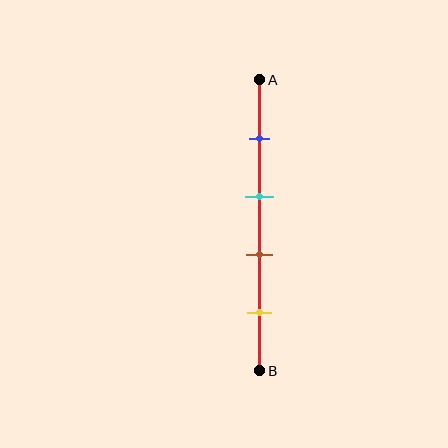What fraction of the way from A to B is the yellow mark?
The yellow mark is approximately 80% (0.8) of the way from A to B.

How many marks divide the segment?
There are 4 marks dividing the segment.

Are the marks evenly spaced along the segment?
Yes, the marks are approximately evenly spaced.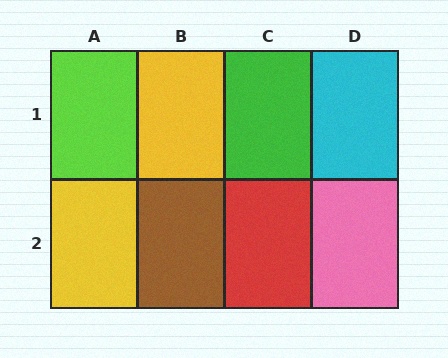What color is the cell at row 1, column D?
Cyan.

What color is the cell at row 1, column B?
Yellow.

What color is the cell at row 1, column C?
Green.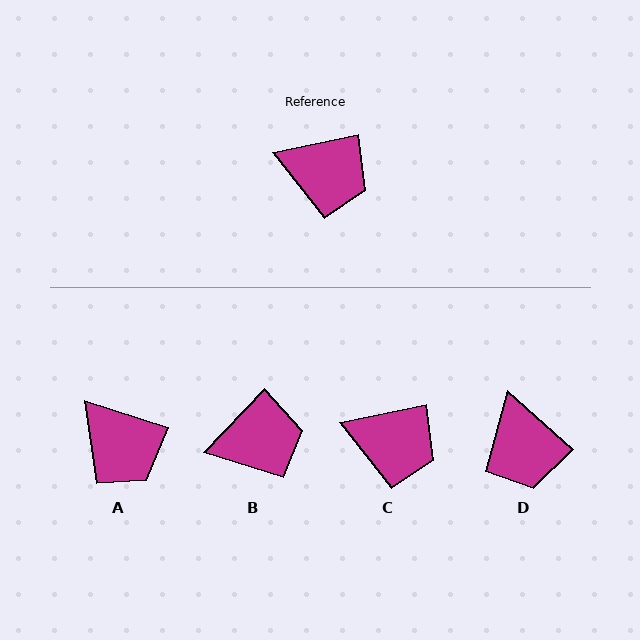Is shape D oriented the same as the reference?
No, it is off by about 53 degrees.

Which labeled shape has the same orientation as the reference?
C.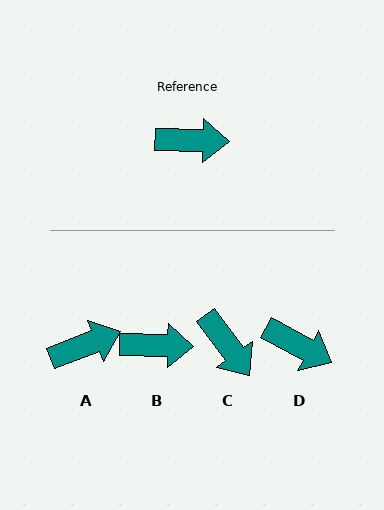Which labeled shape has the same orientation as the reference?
B.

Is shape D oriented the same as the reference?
No, it is off by about 27 degrees.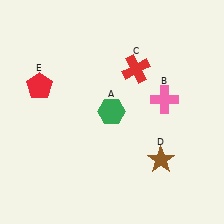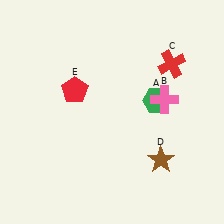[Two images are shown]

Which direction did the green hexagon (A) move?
The green hexagon (A) moved right.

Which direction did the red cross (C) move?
The red cross (C) moved right.